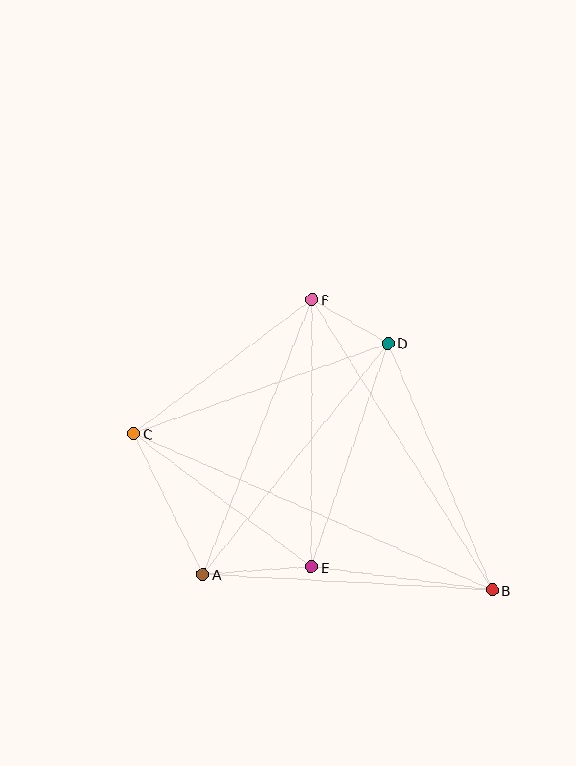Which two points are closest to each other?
Points D and F are closest to each other.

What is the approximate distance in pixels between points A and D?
The distance between A and D is approximately 296 pixels.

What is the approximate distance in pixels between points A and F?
The distance between A and F is approximately 296 pixels.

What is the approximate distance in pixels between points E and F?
The distance between E and F is approximately 267 pixels.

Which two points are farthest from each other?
Points B and C are farthest from each other.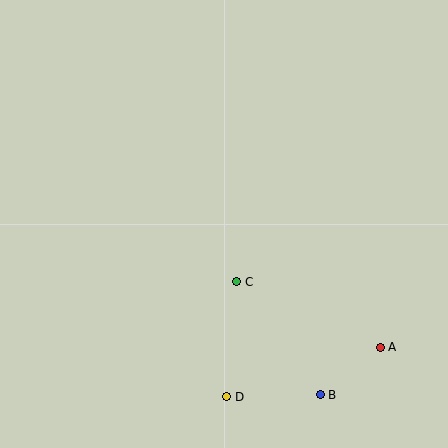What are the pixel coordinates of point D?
Point D is at (227, 397).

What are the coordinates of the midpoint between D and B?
The midpoint between D and B is at (273, 396).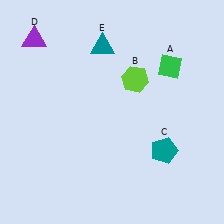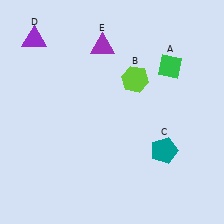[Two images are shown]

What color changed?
The triangle (E) changed from teal in Image 1 to purple in Image 2.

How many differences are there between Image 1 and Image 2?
There is 1 difference between the two images.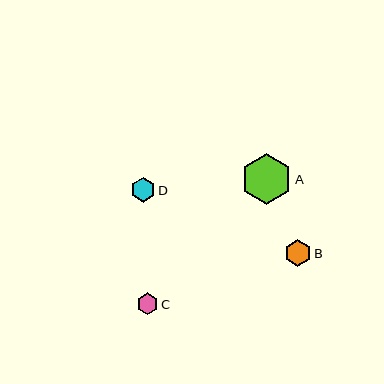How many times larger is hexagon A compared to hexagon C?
Hexagon A is approximately 2.4 times the size of hexagon C.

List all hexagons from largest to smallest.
From largest to smallest: A, B, D, C.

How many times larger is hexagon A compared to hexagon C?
Hexagon A is approximately 2.4 times the size of hexagon C.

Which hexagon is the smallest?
Hexagon C is the smallest with a size of approximately 22 pixels.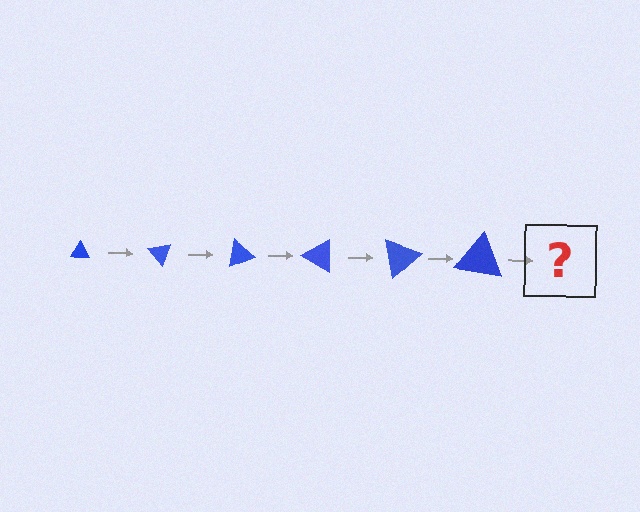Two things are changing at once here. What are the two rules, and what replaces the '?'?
The two rules are that the triangle grows larger each step and it rotates 50 degrees each step. The '?' should be a triangle, larger than the previous one and rotated 300 degrees from the start.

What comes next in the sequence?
The next element should be a triangle, larger than the previous one and rotated 300 degrees from the start.